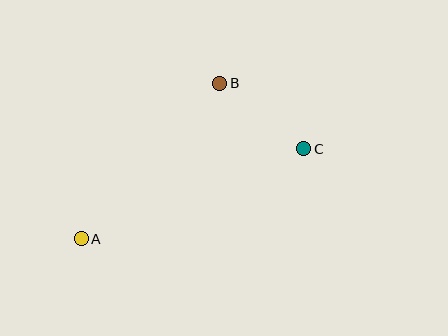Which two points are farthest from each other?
Points A and C are farthest from each other.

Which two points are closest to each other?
Points B and C are closest to each other.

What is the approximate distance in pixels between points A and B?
The distance between A and B is approximately 208 pixels.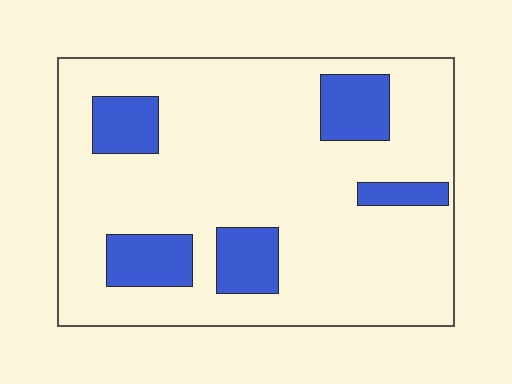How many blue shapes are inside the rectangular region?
5.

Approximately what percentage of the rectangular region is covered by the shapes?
Approximately 20%.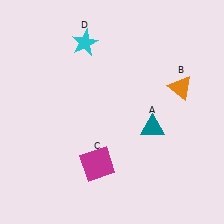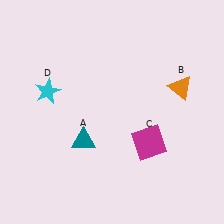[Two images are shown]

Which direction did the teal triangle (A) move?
The teal triangle (A) moved left.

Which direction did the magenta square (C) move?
The magenta square (C) moved right.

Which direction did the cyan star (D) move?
The cyan star (D) moved down.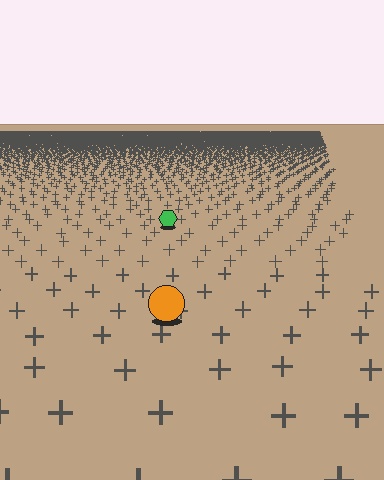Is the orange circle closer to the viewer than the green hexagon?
Yes. The orange circle is closer — you can tell from the texture gradient: the ground texture is coarser near it.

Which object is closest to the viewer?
The orange circle is closest. The texture marks near it are larger and more spread out.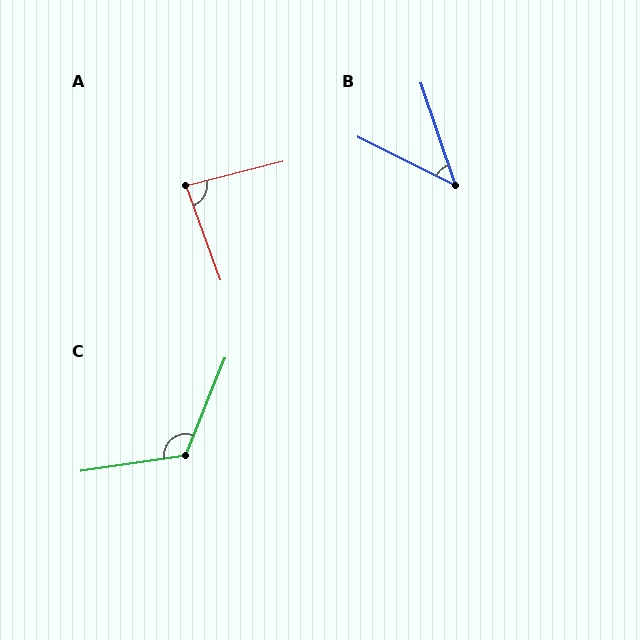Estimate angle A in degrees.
Approximately 84 degrees.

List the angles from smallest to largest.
B (45°), A (84°), C (120°).